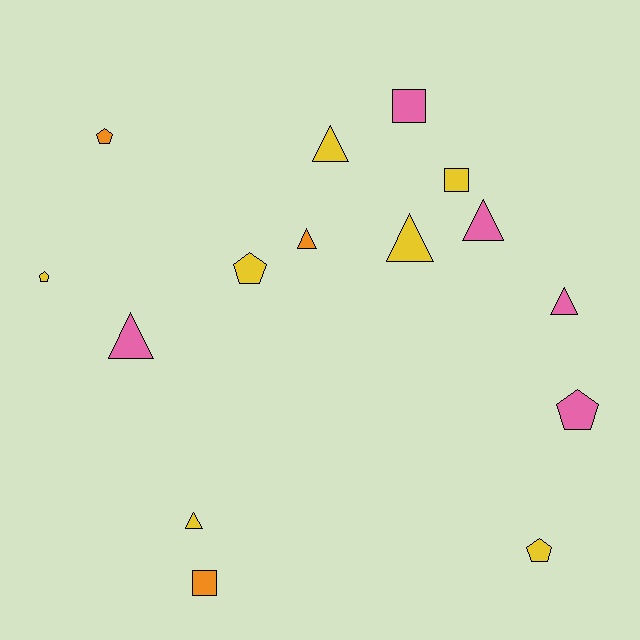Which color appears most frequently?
Yellow, with 7 objects.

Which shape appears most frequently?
Triangle, with 7 objects.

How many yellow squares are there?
There is 1 yellow square.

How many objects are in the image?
There are 15 objects.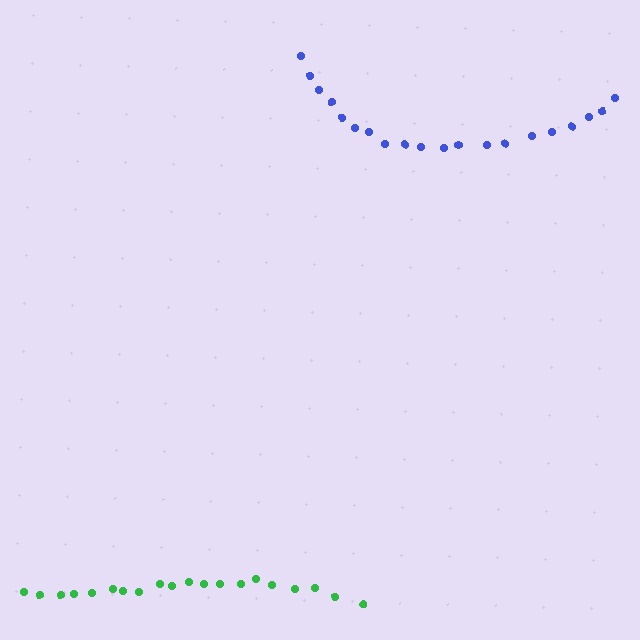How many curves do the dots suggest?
There are 2 distinct paths.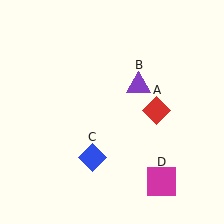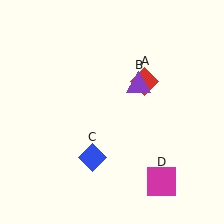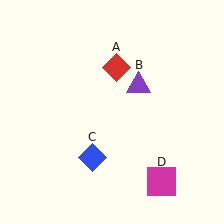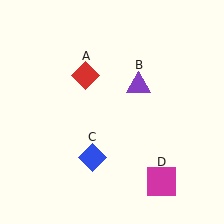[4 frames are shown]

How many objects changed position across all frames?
1 object changed position: red diamond (object A).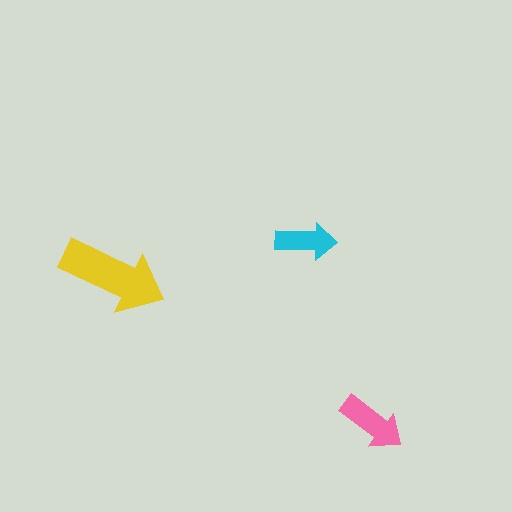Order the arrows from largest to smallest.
the yellow one, the pink one, the cyan one.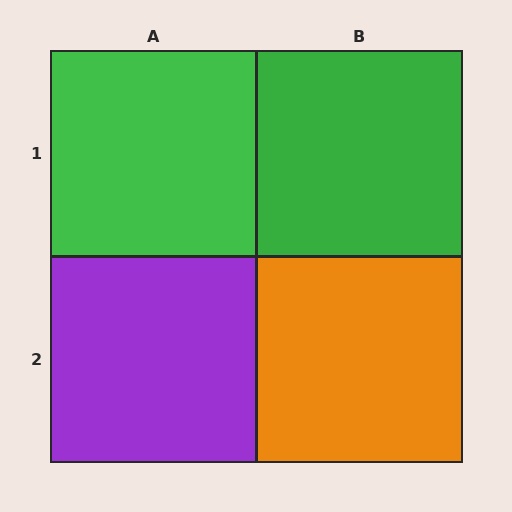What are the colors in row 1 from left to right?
Green, green.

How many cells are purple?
1 cell is purple.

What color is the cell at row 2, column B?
Orange.